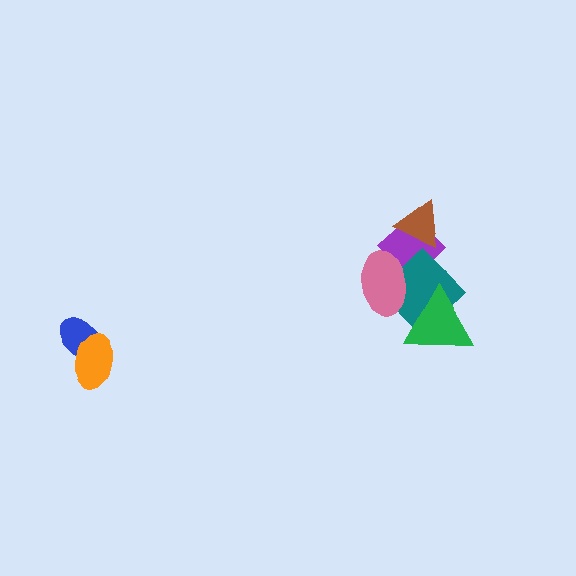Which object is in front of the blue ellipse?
The orange ellipse is in front of the blue ellipse.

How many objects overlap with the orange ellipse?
1 object overlaps with the orange ellipse.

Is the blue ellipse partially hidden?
Yes, it is partially covered by another shape.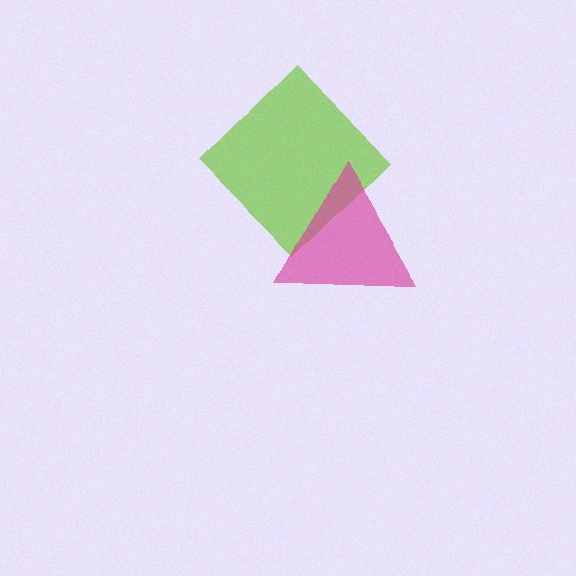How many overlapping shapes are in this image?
There are 2 overlapping shapes in the image.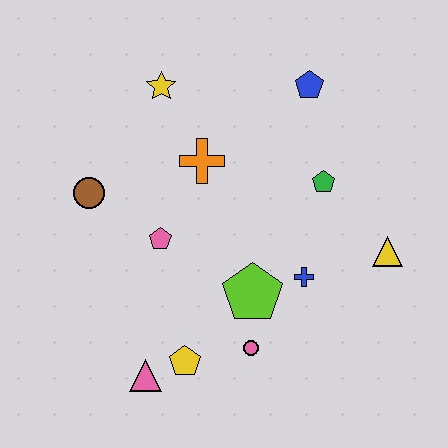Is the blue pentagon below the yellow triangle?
No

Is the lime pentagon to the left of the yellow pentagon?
No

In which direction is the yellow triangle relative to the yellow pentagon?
The yellow triangle is to the right of the yellow pentagon.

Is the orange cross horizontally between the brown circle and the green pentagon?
Yes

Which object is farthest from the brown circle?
The yellow triangle is farthest from the brown circle.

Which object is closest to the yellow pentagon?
The pink triangle is closest to the yellow pentagon.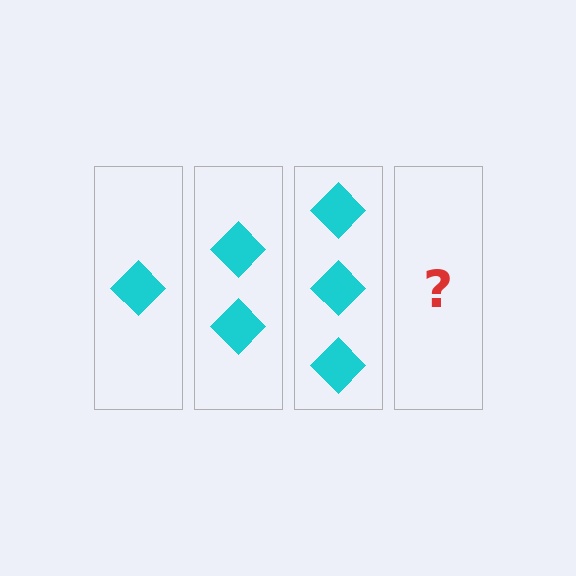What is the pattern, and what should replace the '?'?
The pattern is that each step adds one more diamond. The '?' should be 4 diamonds.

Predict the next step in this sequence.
The next step is 4 diamonds.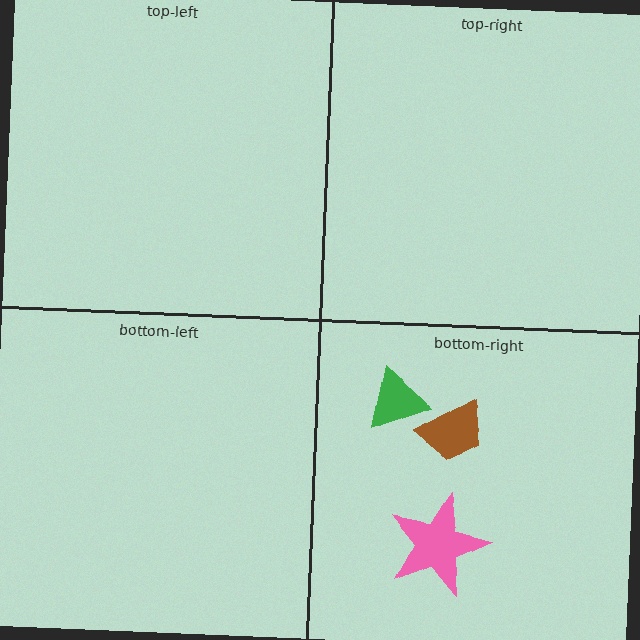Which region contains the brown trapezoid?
The bottom-right region.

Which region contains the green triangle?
The bottom-right region.